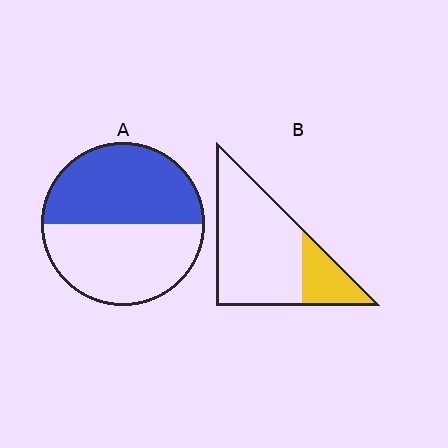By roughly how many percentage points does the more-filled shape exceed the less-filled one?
By roughly 25 percentage points (A over B).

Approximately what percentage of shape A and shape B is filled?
A is approximately 50% and B is approximately 25%.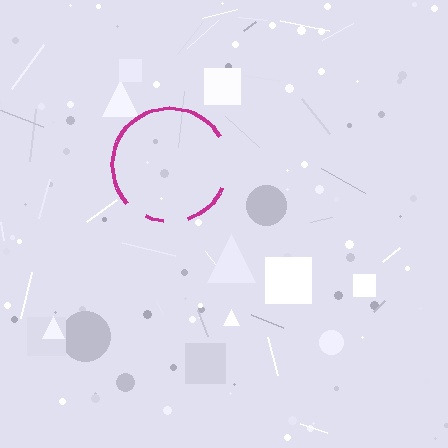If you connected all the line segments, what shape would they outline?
They would outline a circle.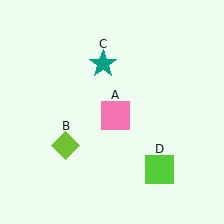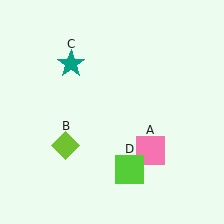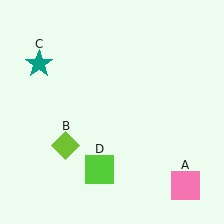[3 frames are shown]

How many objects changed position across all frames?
3 objects changed position: pink square (object A), teal star (object C), lime square (object D).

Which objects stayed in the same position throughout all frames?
Lime diamond (object B) remained stationary.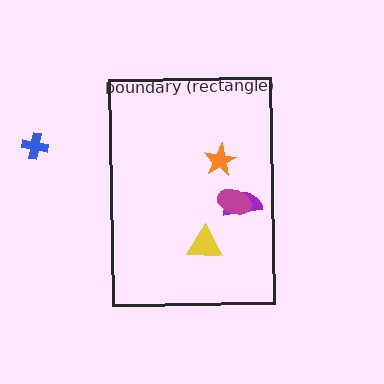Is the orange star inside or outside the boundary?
Inside.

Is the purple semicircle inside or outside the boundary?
Inside.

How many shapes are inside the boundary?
4 inside, 1 outside.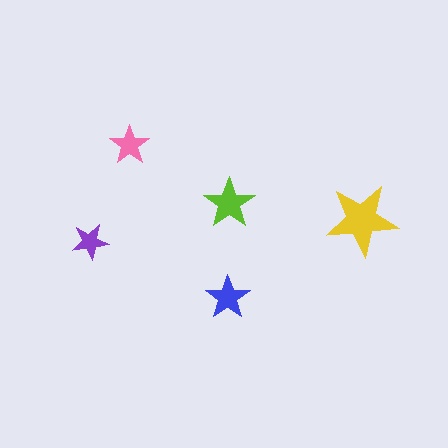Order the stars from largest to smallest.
the yellow one, the lime one, the blue one, the pink one, the purple one.